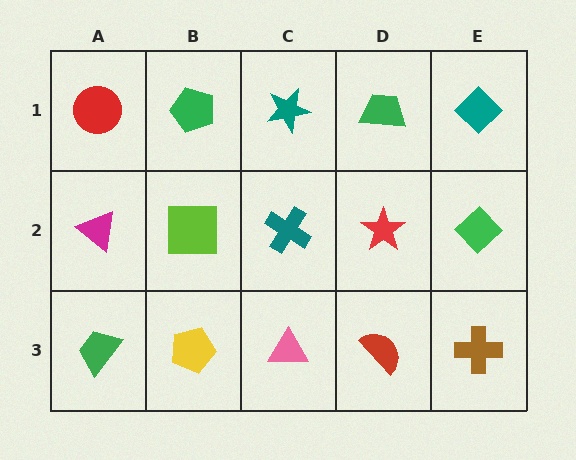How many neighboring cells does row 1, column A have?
2.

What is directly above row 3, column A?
A magenta triangle.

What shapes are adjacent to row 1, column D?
A red star (row 2, column D), a teal star (row 1, column C), a teal diamond (row 1, column E).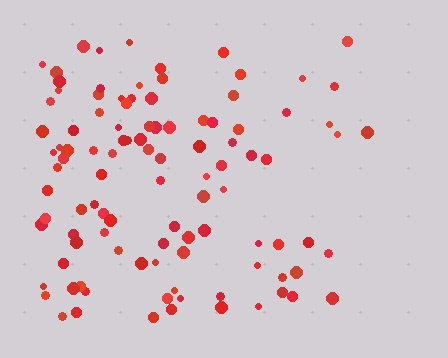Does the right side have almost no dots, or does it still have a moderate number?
Still a moderate number, just noticeably fewer than the left.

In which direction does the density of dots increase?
From right to left, with the left side densest.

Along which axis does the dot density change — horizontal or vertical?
Horizontal.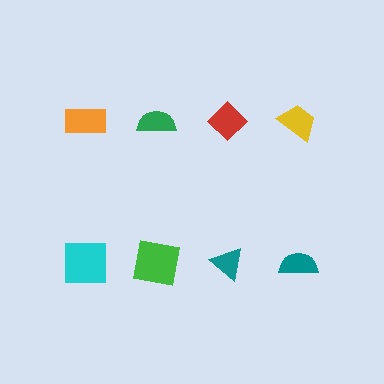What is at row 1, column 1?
An orange rectangle.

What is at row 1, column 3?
A red diamond.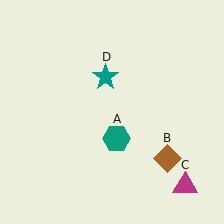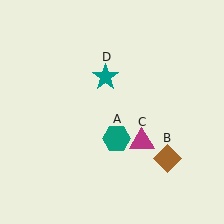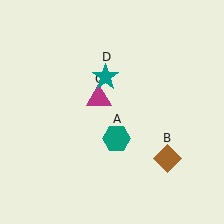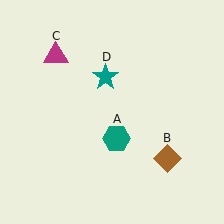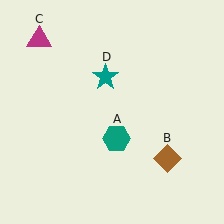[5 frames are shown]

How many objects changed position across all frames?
1 object changed position: magenta triangle (object C).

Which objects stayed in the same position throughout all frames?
Teal hexagon (object A) and brown diamond (object B) and teal star (object D) remained stationary.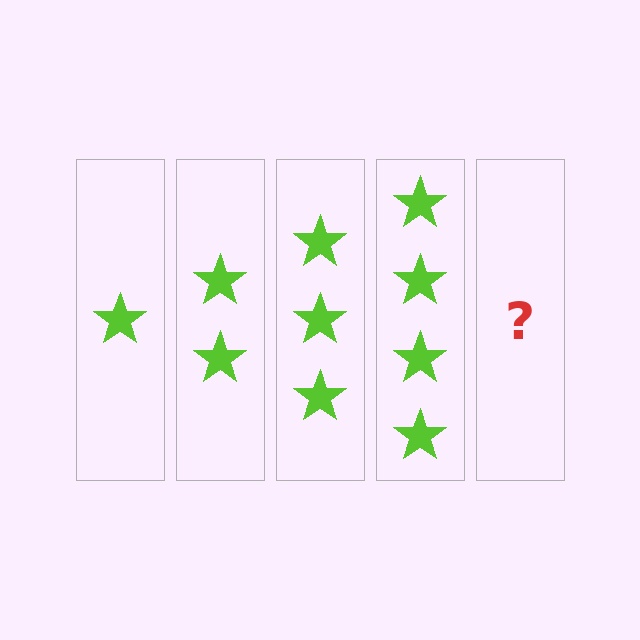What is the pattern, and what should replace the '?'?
The pattern is that each step adds one more star. The '?' should be 5 stars.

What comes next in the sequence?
The next element should be 5 stars.